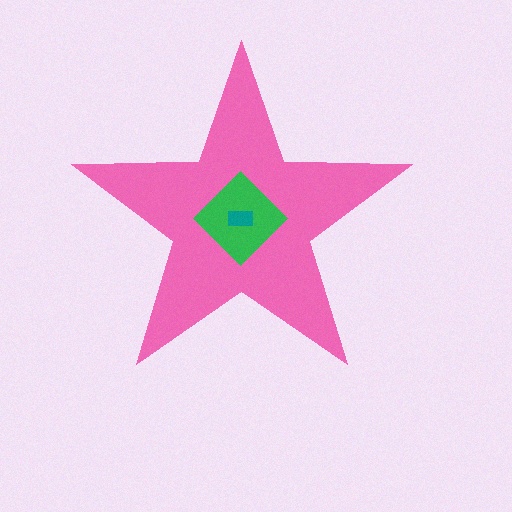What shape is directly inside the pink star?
The green diamond.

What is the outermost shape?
The pink star.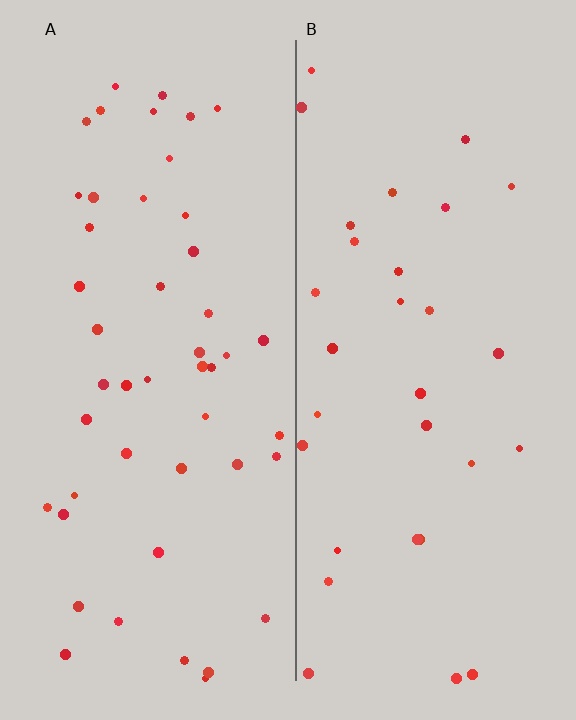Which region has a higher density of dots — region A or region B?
A (the left).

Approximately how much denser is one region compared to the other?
Approximately 1.5× — region A over region B.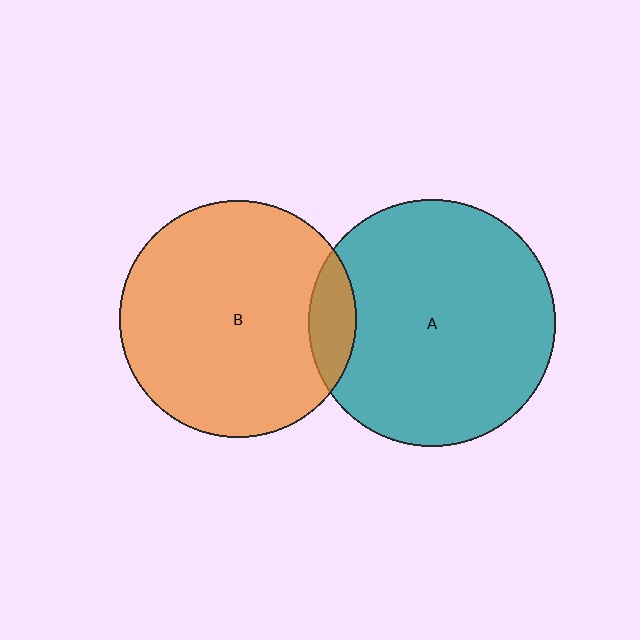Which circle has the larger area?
Circle A (teal).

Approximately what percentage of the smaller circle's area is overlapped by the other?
Approximately 10%.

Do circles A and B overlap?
Yes.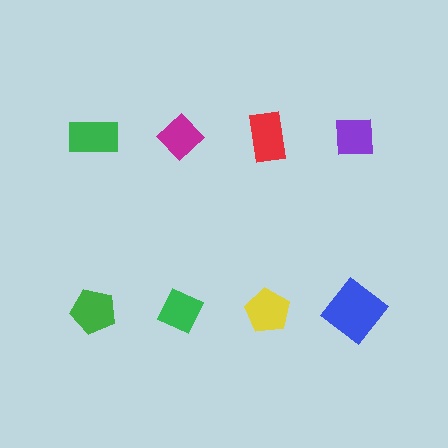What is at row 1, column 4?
A purple square.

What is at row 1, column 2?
A magenta diamond.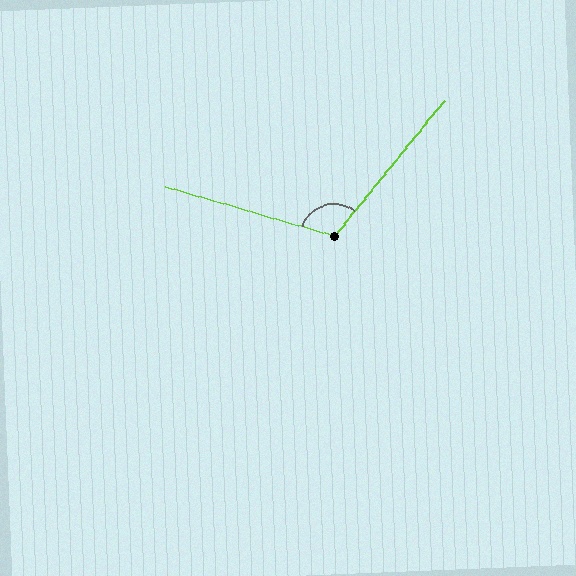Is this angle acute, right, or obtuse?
It is obtuse.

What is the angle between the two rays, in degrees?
Approximately 113 degrees.